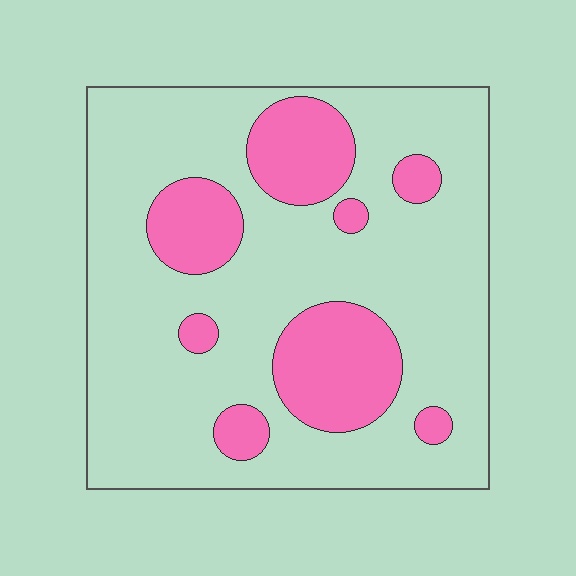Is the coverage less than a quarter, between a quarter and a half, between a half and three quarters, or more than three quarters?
Less than a quarter.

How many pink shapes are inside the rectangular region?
8.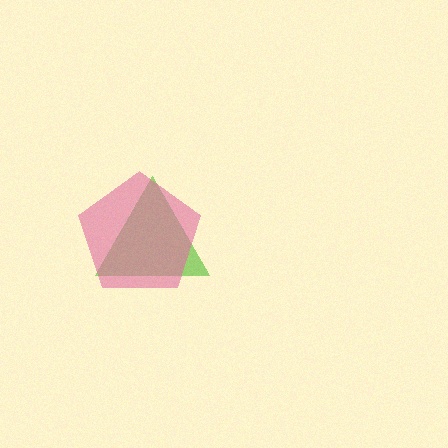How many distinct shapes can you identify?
There are 2 distinct shapes: a lime triangle, a pink pentagon.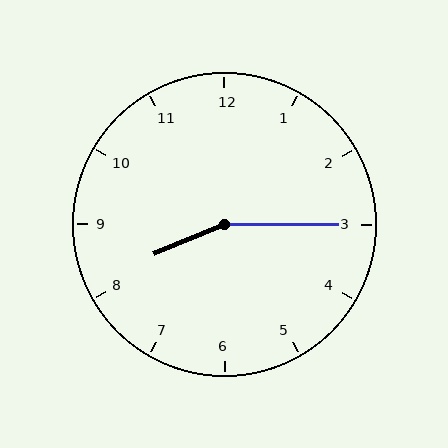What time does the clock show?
8:15.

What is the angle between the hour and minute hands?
Approximately 158 degrees.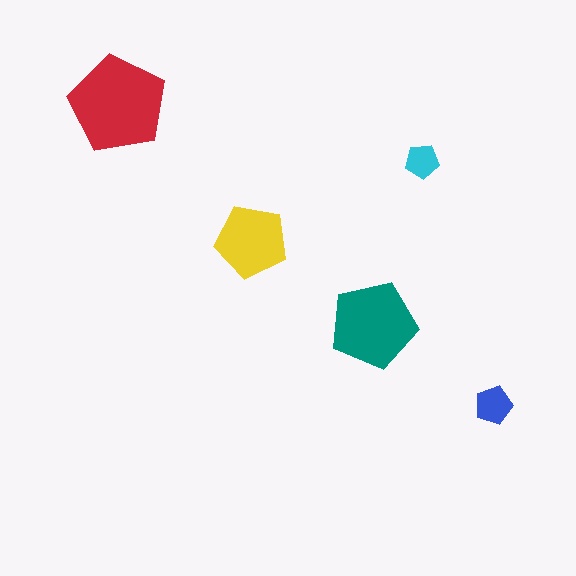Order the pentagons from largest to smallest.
the red one, the teal one, the yellow one, the blue one, the cyan one.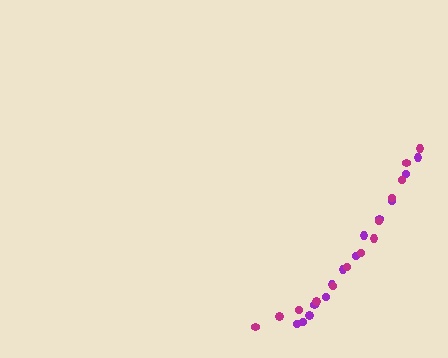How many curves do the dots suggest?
There are 2 distinct paths.